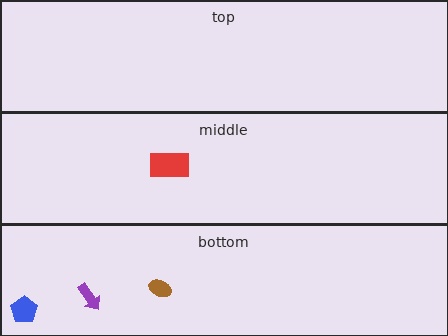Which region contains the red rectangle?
The middle region.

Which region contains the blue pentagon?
The bottom region.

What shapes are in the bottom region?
The purple arrow, the blue pentagon, the brown ellipse.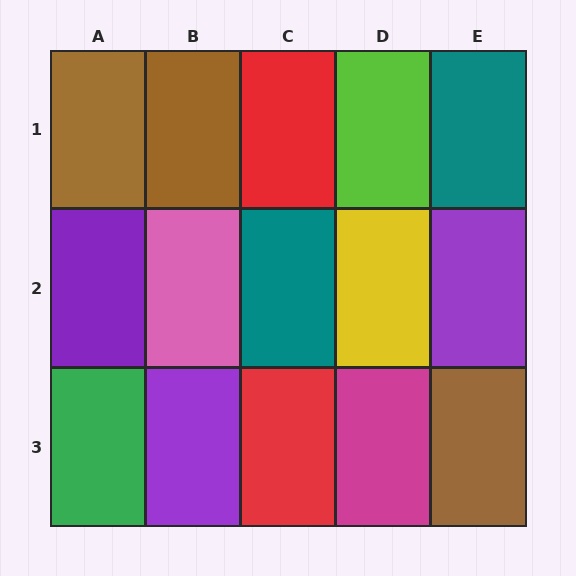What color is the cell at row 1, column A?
Brown.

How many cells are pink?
1 cell is pink.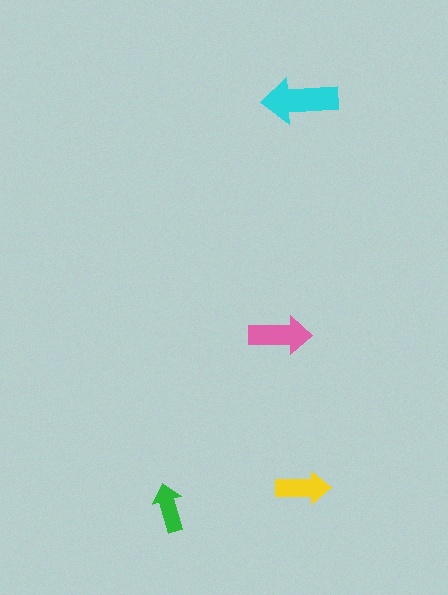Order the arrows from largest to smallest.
the cyan one, the pink one, the yellow one, the green one.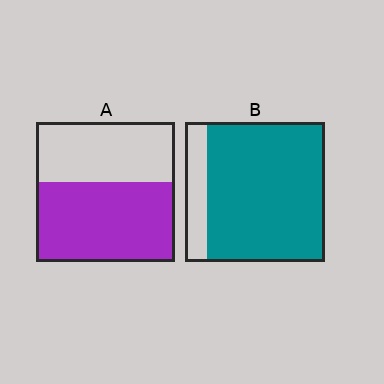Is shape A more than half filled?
Yes.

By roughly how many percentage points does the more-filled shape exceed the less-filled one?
By roughly 25 percentage points (B over A).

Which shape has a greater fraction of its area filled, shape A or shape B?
Shape B.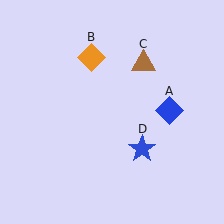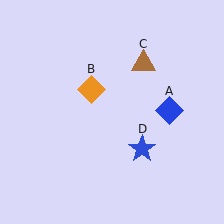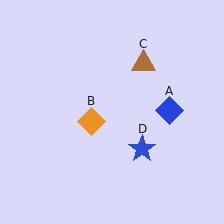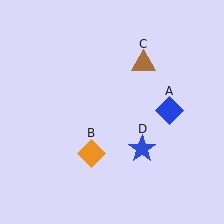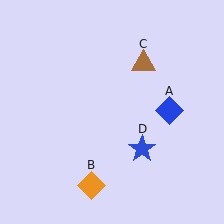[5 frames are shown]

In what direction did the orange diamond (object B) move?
The orange diamond (object B) moved down.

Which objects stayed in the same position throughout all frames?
Blue diamond (object A) and brown triangle (object C) and blue star (object D) remained stationary.